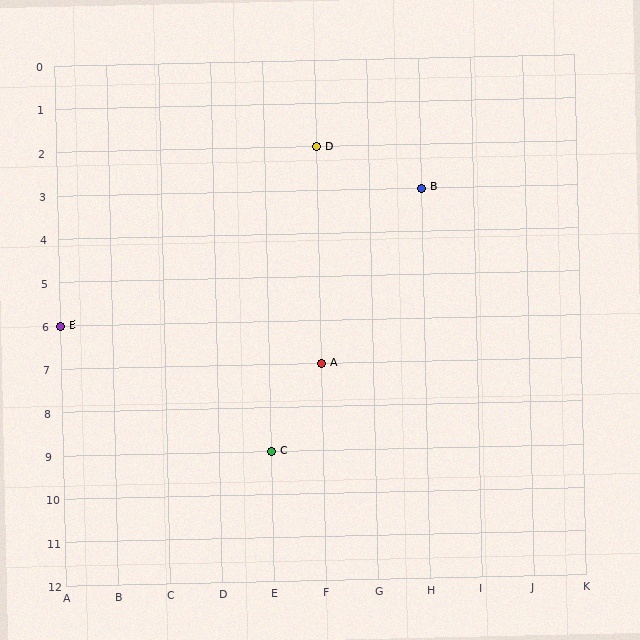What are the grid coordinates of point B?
Point B is at grid coordinates (H, 3).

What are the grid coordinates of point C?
Point C is at grid coordinates (E, 9).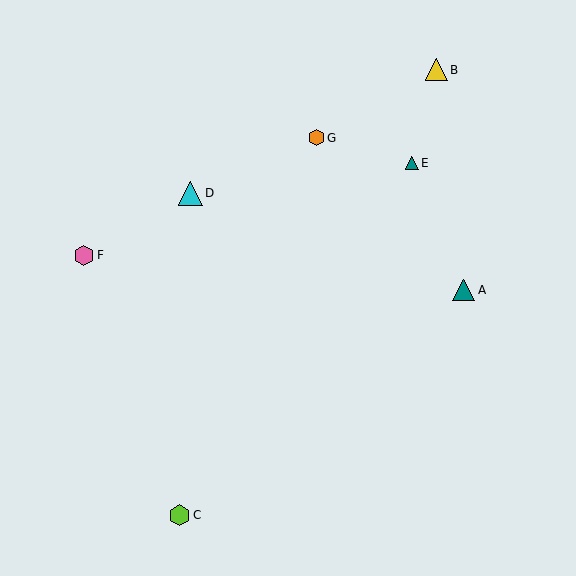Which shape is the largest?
The cyan triangle (labeled D) is the largest.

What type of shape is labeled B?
Shape B is a yellow triangle.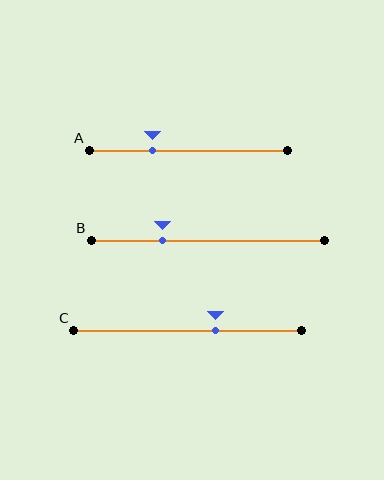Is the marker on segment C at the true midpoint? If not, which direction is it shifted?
No, the marker on segment C is shifted to the right by about 12% of the segment length.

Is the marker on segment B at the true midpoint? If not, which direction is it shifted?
No, the marker on segment B is shifted to the left by about 19% of the segment length.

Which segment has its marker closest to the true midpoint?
Segment C has its marker closest to the true midpoint.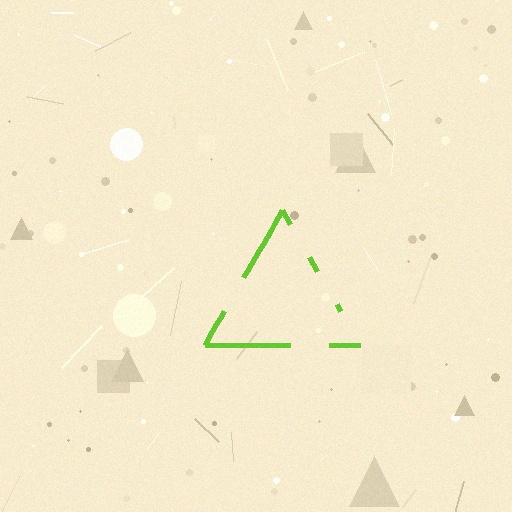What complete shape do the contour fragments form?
The contour fragments form a triangle.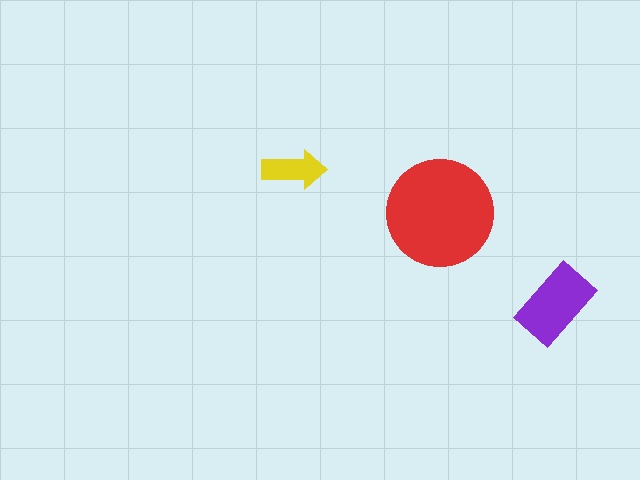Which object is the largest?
The red circle.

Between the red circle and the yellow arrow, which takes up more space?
The red circle.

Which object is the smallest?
The yellow arrow.